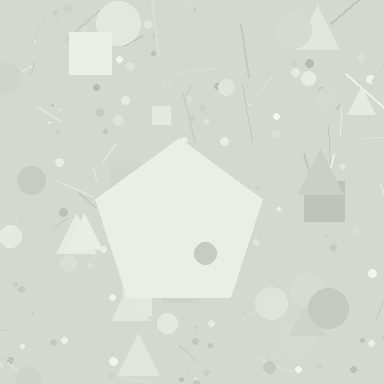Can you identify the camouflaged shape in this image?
The camouflaged shape is a pentagon.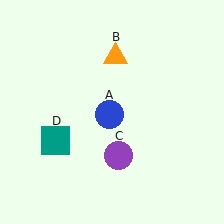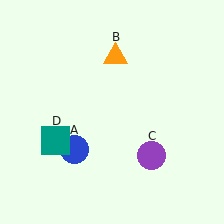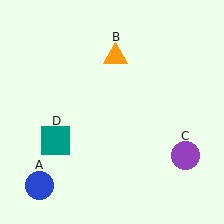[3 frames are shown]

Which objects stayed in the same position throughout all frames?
Orange triangle (object B) and teal square (object D) remained stationary.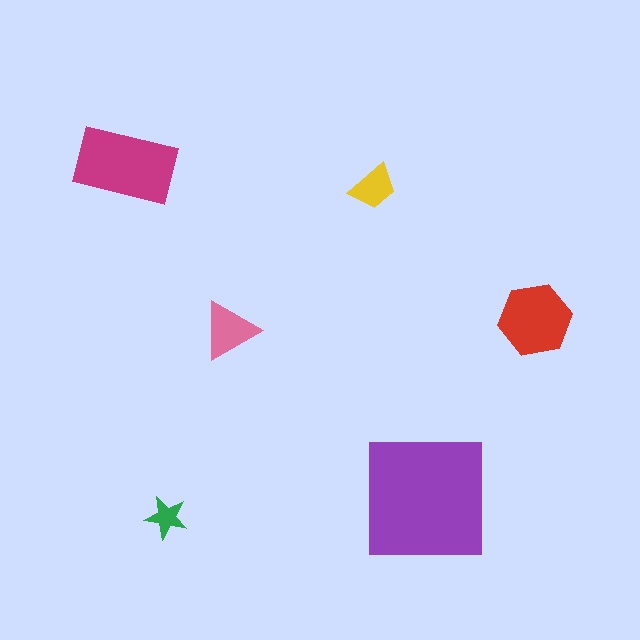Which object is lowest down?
The green star is bottommost.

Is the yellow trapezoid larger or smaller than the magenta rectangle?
Smaller.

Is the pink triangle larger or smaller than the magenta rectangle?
Smaller.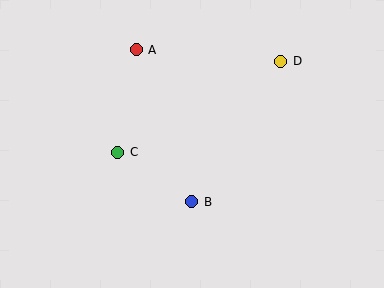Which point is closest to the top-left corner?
Point A is closest to the top-left corner.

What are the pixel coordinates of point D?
Point D is at (281, 61).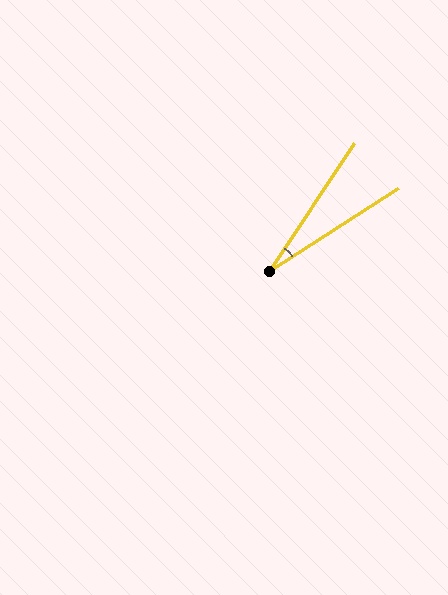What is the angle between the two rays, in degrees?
Approximately 23 degrees.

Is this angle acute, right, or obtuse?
It is acute.